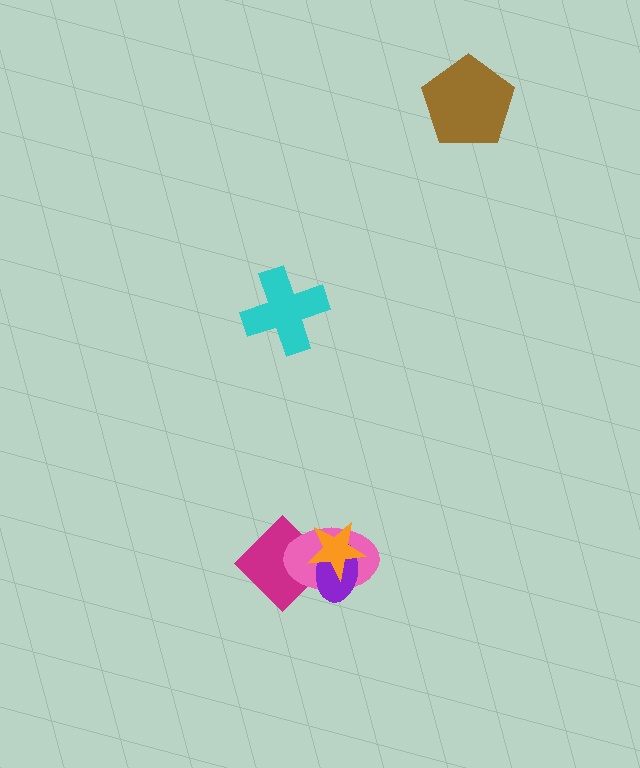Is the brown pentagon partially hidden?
No, no other shape covers it.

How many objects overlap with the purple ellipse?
3 objects overlap with the purple ellipse.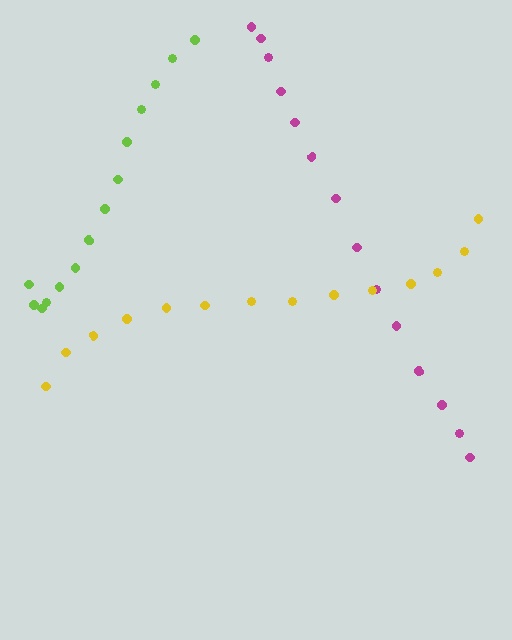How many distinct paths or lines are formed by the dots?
There are 3 distinct paths.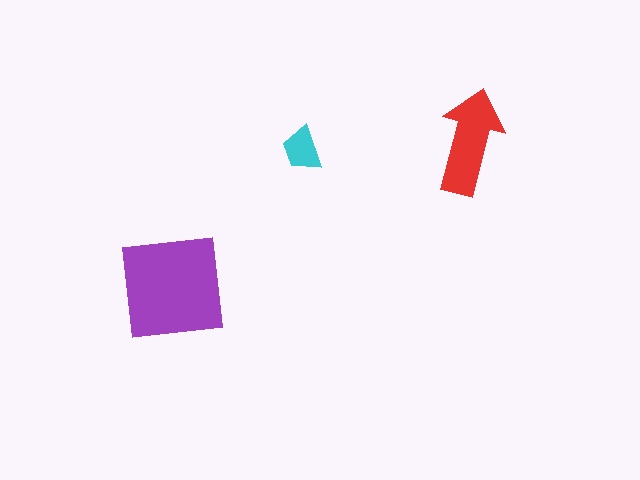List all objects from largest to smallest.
The purple square, the red arrow, the cyan trapezoid.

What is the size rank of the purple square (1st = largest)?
1st.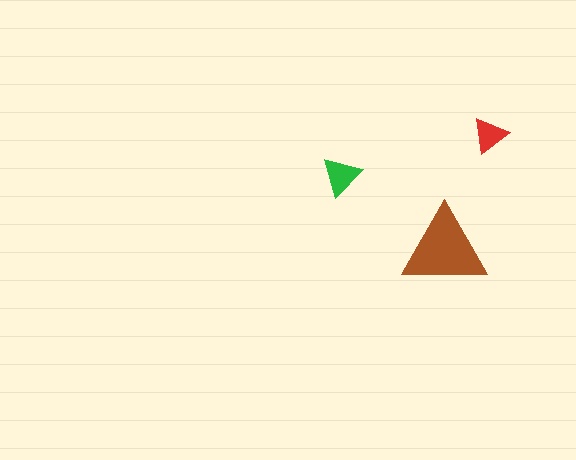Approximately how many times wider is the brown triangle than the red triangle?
About 2.5 times wider.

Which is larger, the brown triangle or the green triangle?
The brown one.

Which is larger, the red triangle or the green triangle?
The green one.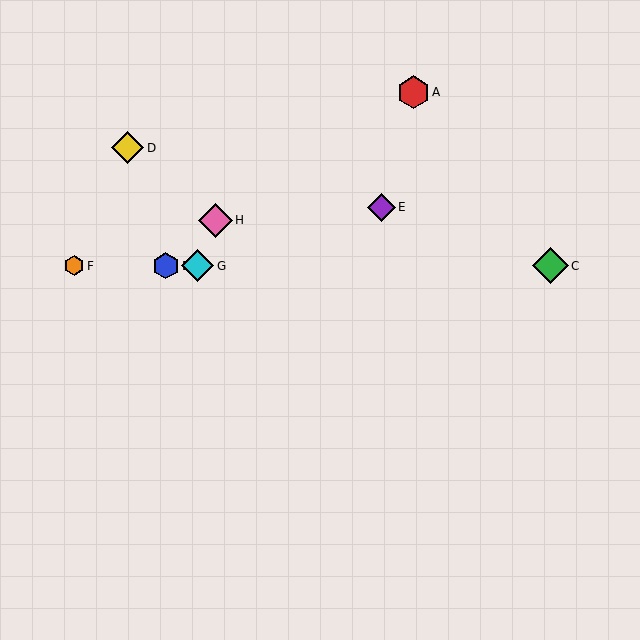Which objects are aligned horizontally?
Objects B, C, F, G are aligned horizontally.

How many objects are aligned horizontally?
4 objects (B, C, F, G) are aligned horizontally.